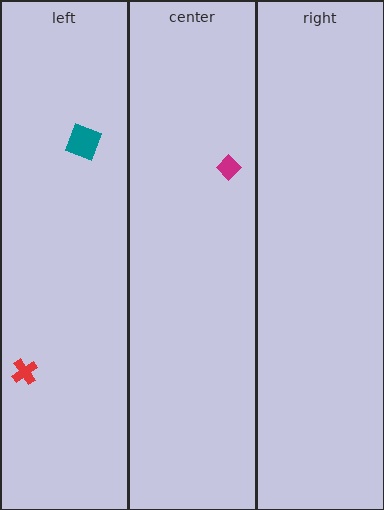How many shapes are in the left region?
2.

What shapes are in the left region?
The red cross, the teal square.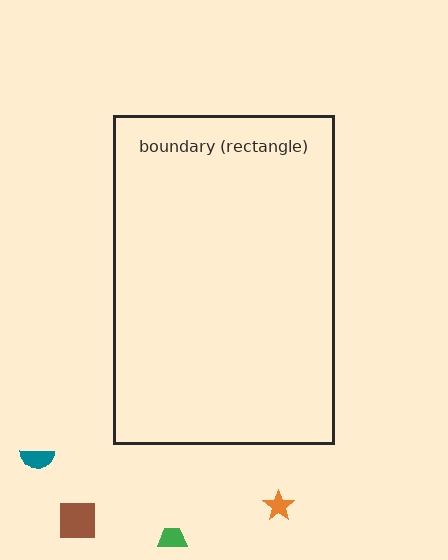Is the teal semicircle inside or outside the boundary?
Outside.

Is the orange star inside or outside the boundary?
Outside.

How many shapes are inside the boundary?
0 inside, 4 outside.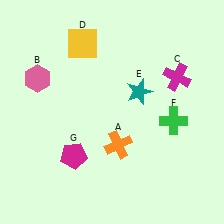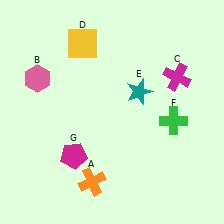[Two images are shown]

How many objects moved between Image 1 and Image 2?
1 object moved between the two images.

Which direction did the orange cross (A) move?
The orange cross (A) moved down.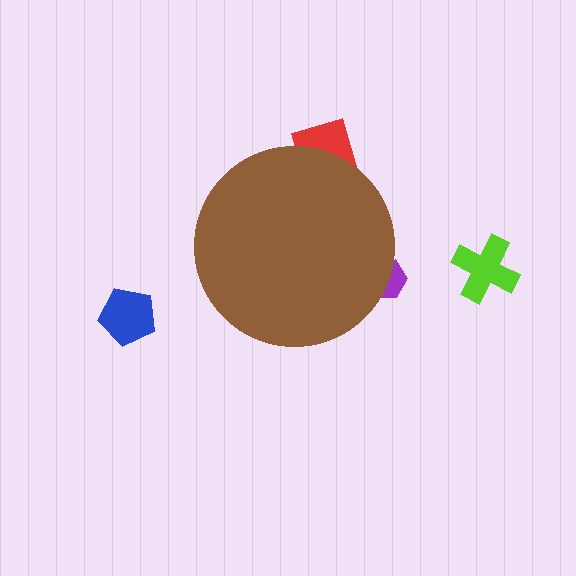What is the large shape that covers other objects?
A brown circle.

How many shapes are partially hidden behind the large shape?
2 shapes are partially hidden.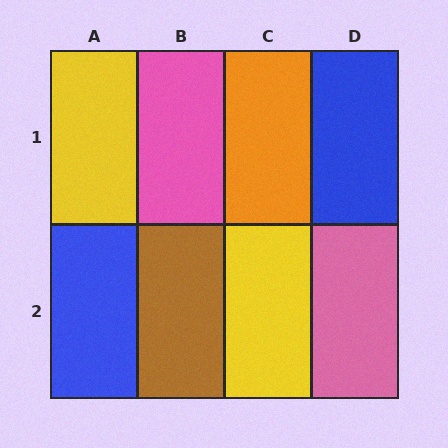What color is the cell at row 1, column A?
Yellow.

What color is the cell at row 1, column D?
Blue.